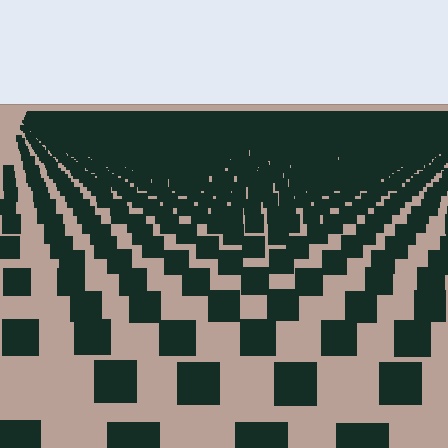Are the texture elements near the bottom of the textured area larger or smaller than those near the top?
Larger. Near the bottom, elements are closer to the viewer and appear at a bigger on-screen size.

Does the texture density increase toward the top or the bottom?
Density increases toward the top.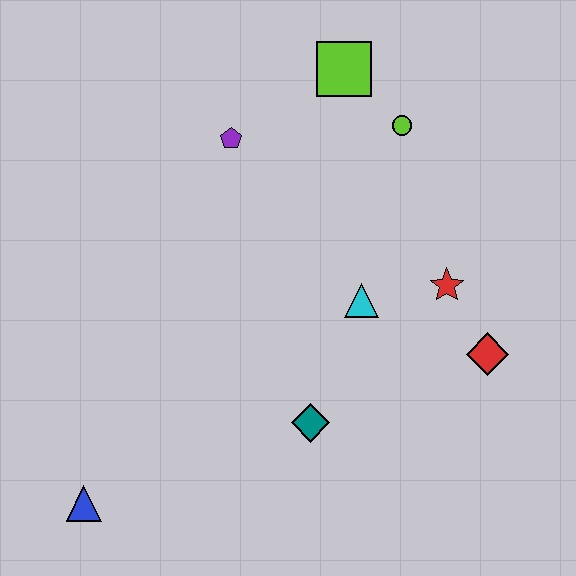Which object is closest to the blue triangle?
The teal diamond is closest to the blue triangle.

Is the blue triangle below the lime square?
Yes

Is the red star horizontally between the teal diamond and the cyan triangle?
No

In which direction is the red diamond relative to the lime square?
The red diamond is below the lime square.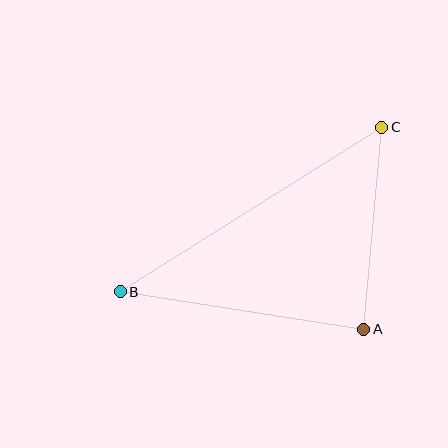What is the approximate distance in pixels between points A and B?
The distance between A and B is approximately 247 pixels.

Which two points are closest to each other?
Points A and C are closest to each other.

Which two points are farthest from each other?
Points B and C are farthest from each other.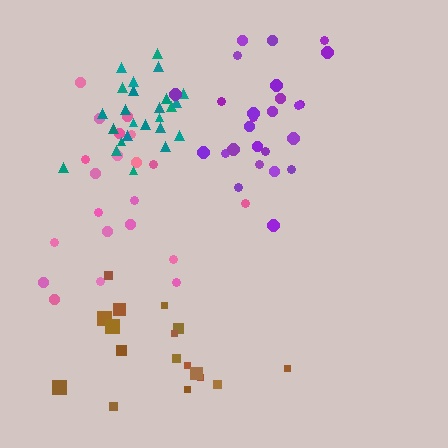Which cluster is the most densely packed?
Teal.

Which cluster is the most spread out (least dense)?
Pink.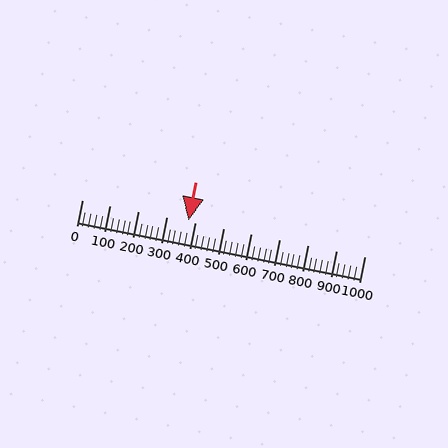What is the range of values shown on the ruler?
The ruler shows values from 0 to 1000.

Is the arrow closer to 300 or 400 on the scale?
The arrow is closer to 400.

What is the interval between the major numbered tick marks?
The major tick marks are spaced 100 units apart.